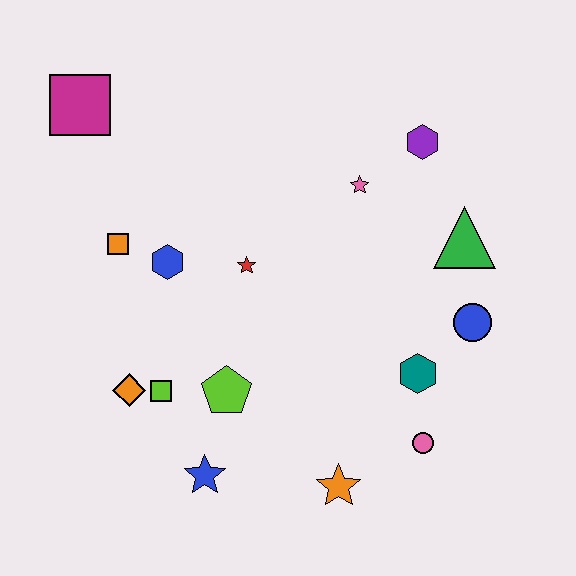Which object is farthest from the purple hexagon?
The blue star is farthest from the purple hexagon.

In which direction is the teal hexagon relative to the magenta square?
The teal hexagon is to the right of the magenta square.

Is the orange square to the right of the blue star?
No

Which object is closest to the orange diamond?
The lime square is closest to the orange diamond.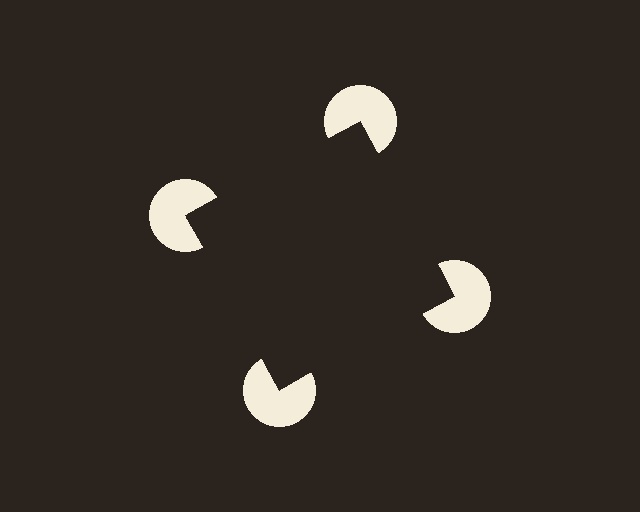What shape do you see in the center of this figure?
An illusory square — its edges are inferred from the aligned wedge cuts in the pac-man discs, not physically drawn.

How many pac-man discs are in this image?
There are 4 — one at each vertex of the illusory square.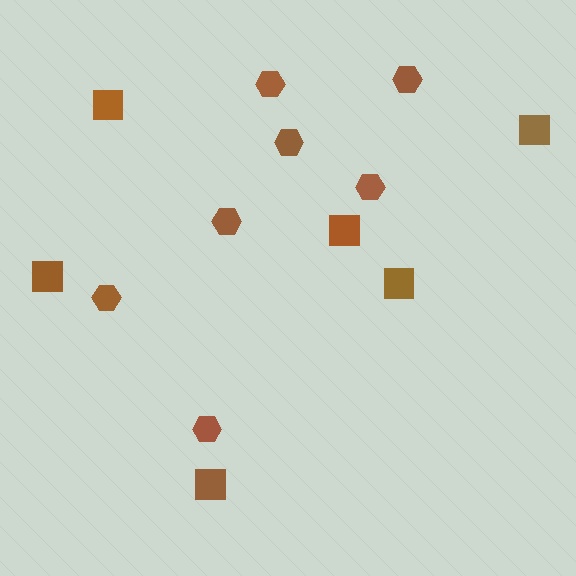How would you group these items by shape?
There are 2 groups: one group of squares (6) and one group of hexagons (7).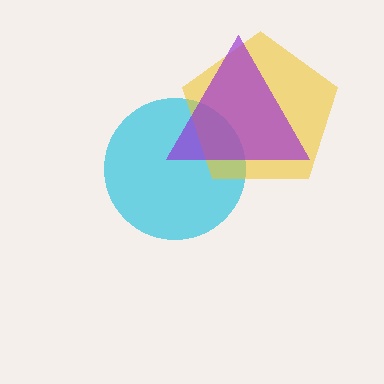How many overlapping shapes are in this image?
There are 3 overlapping shapes in the image.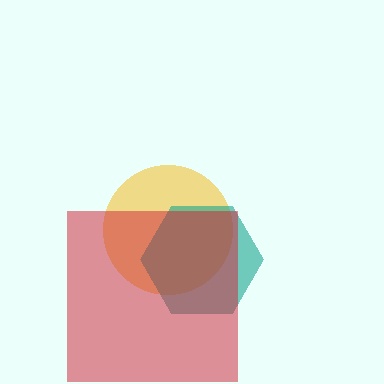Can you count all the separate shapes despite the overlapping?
Yes, there are 3 separate shapes.